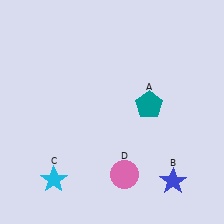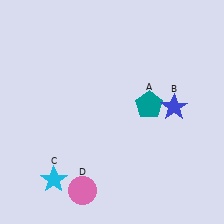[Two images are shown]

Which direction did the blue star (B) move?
The blue star (B) moved up.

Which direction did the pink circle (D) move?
The pink circle (D) moved left.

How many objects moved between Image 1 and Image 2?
2 objects moved between the two images.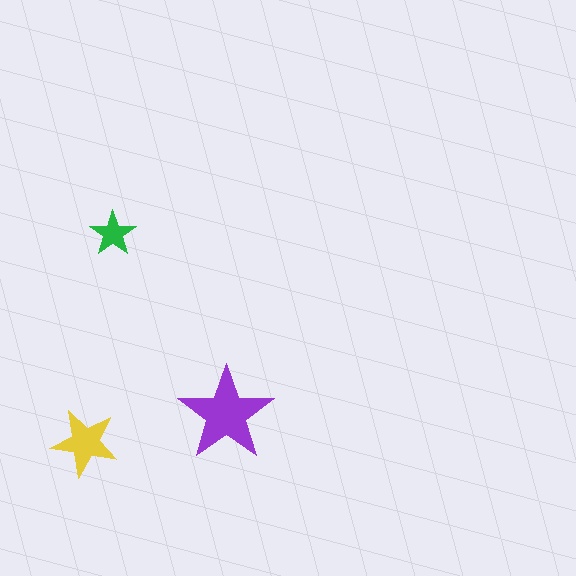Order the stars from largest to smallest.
the purple one, the yellow one, the green one.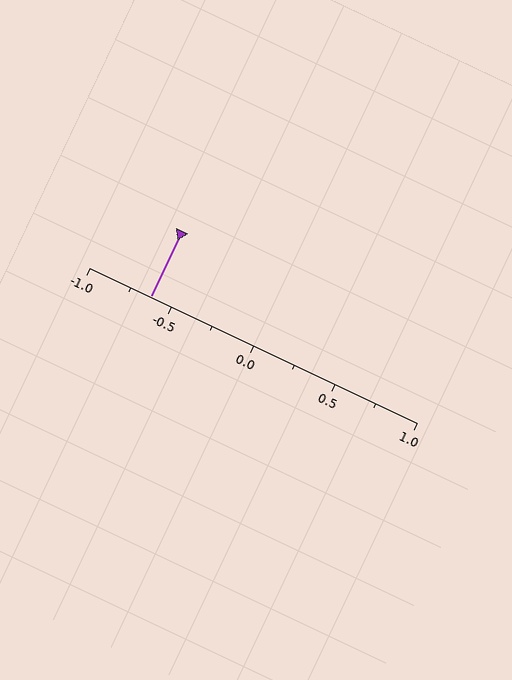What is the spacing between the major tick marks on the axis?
The major ticks are spaced 0.5 apart.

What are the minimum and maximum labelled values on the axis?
The axis runs from -1.0 to 1.0.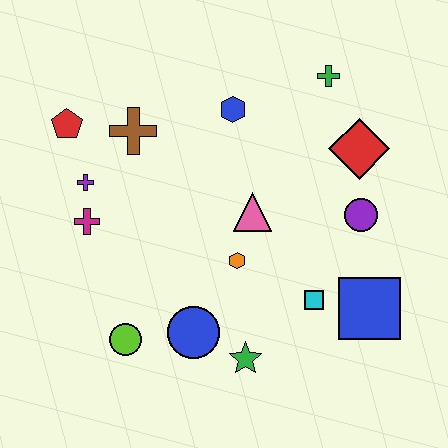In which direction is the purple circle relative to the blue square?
The purple circle is above the blue square.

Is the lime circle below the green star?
No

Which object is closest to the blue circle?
The green star is closest to the blue circle.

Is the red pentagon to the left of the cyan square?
Yes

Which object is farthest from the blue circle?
The green cross is farthest from the blue circle.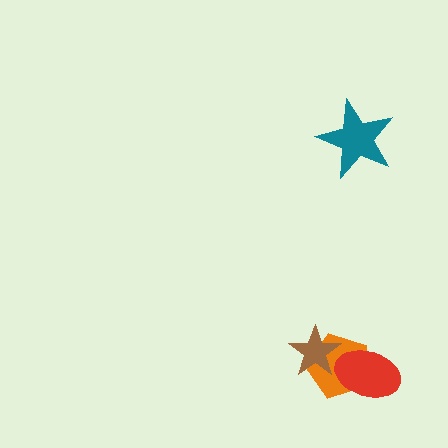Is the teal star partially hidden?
No, no other shape covers it.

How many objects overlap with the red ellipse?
1 object overlaps with the red ellipse.